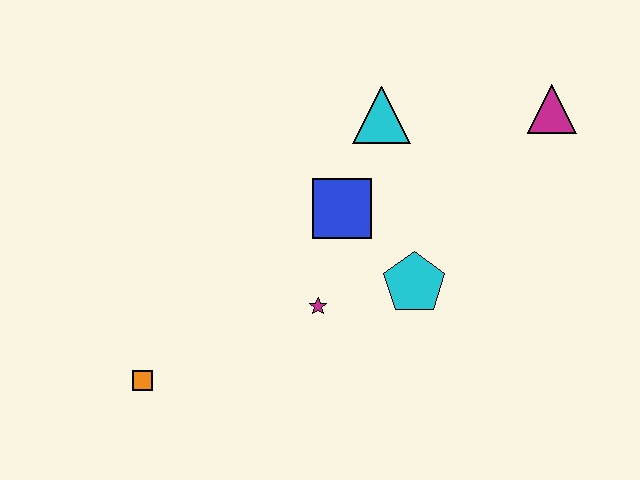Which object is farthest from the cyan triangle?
The orange square is farthest from the cyan triangle.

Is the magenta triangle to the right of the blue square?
Yes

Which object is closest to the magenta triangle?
The cyan triangle is closest to the magenta triangle.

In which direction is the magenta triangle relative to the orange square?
The magenta triangle is to the right of the orange square.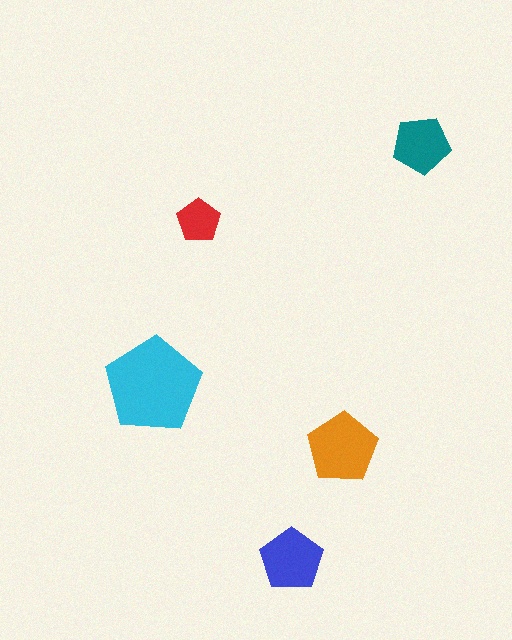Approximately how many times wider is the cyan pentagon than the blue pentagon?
About 1.5 times wider.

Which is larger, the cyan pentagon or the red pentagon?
The cyan one.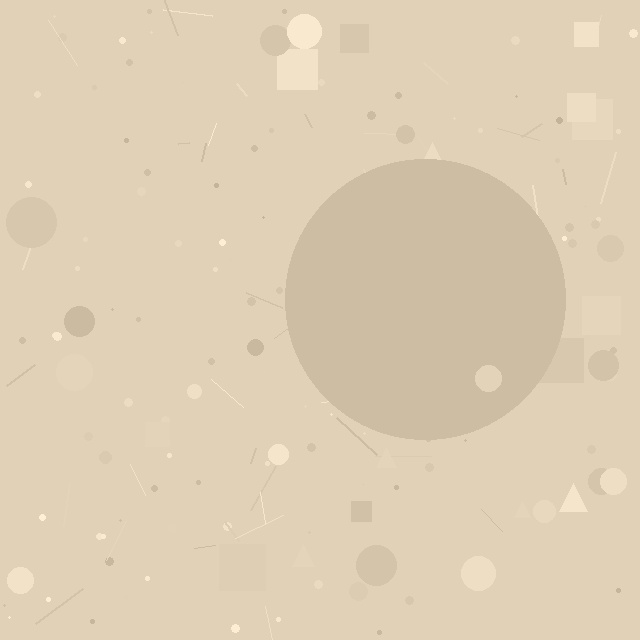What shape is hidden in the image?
A circle is hidden in the image.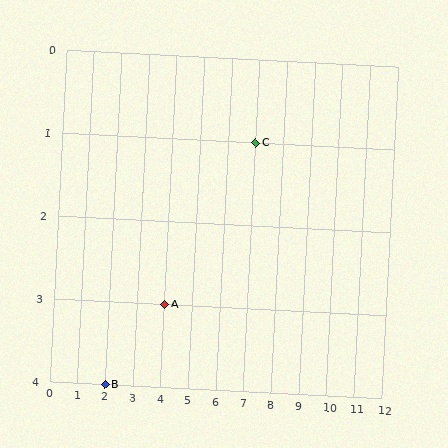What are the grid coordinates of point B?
Point B is at grid coordinates (2, 4).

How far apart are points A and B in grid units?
Points A and B are 2 columns and 1 row apart (about 2.2 grid units diagonally).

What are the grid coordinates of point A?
Point A is at grid coordinates (4, 3).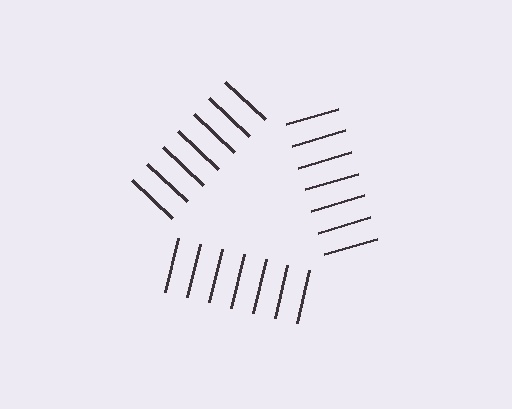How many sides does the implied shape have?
3 sides — the line-ends trace a triangle.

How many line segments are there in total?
21 — 7 along each of the 3 edges.